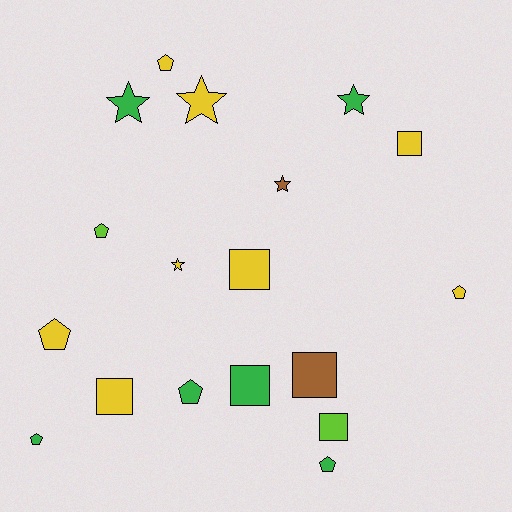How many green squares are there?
There is 1 green square.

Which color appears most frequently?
Yellow, with 8 objects.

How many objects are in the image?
There are 18 objects.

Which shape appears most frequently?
Pentagon, with 7 objects.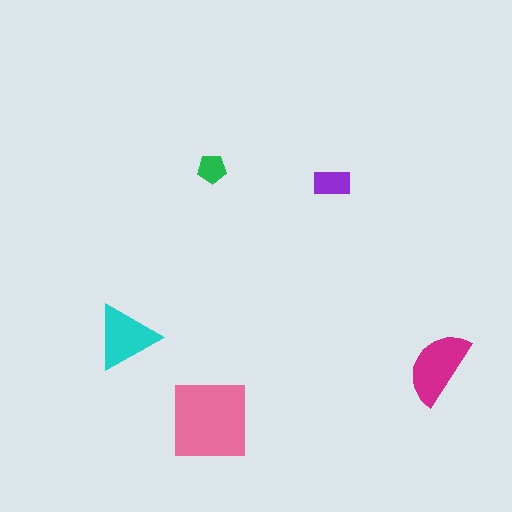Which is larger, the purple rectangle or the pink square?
The pink square.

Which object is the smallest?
The green pentagon.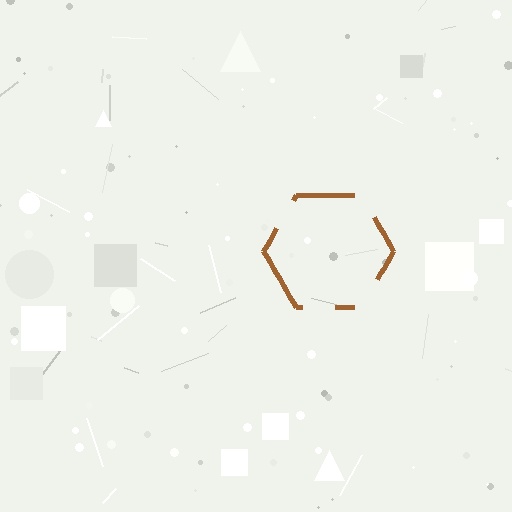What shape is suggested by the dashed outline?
The dashed outline suggests a hexagon.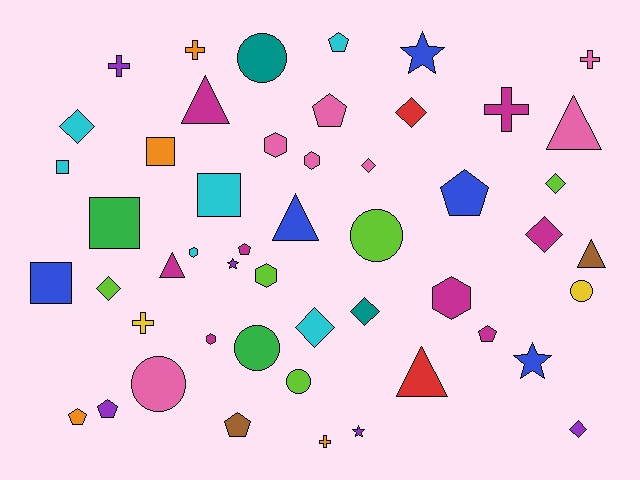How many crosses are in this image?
There are 6 crosses.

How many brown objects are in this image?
There are 2 brown objects.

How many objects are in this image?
There are 50 objects.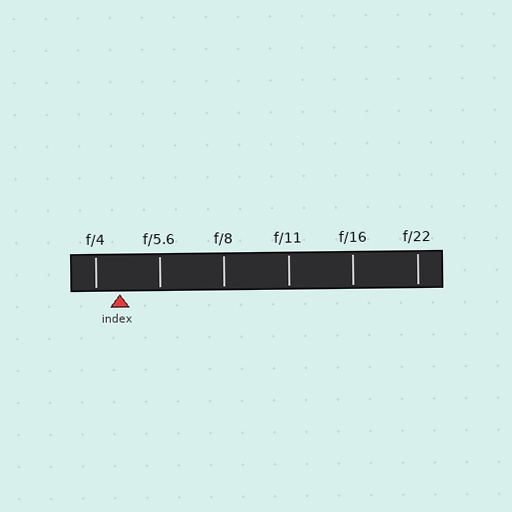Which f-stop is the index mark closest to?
The index mark is closest to f/4.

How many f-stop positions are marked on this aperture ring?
There are 6 f-stop positions marked.